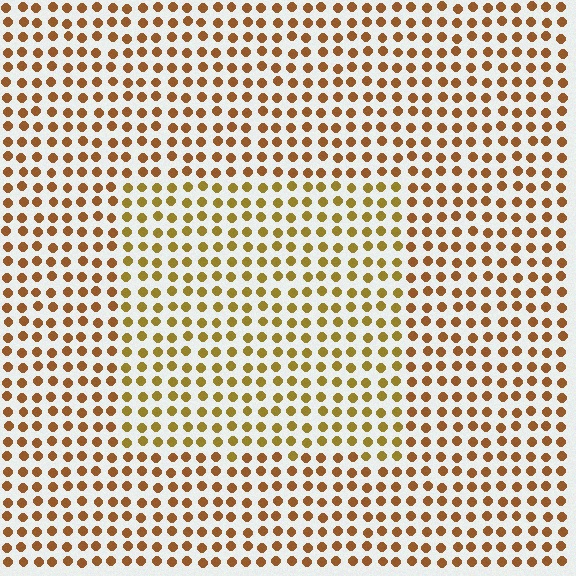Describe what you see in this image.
The image is filled with small brown elements in a uniform arrangement. A rectangle-shaped region is visible where the elements are tinted to a slightly different hue, forming a subtle color boundary.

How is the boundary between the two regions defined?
The boundary is defined purely by a slight shift in hue (about 23 degrees). Spacing, size, and orientation are identical on both sides.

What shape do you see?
I see a rectangle.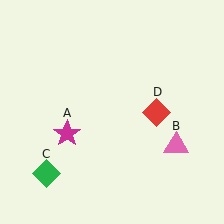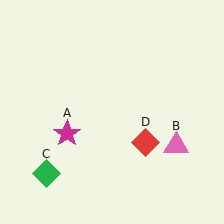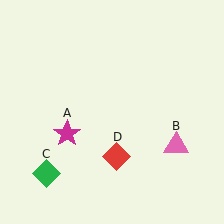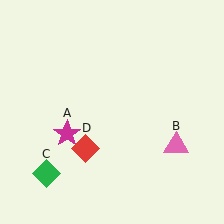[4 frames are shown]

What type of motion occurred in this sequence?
The red diamond (object D) rotated clockwise around the center of the scene.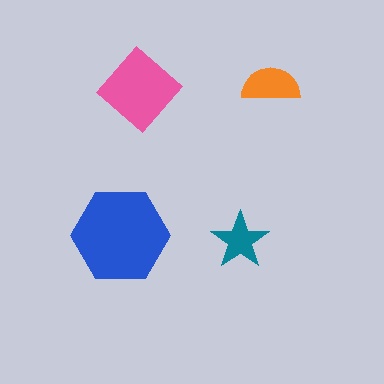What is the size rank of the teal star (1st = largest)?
4th.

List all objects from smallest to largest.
The teal star, the orange semicircle, the pink diamond, the blue hexagon.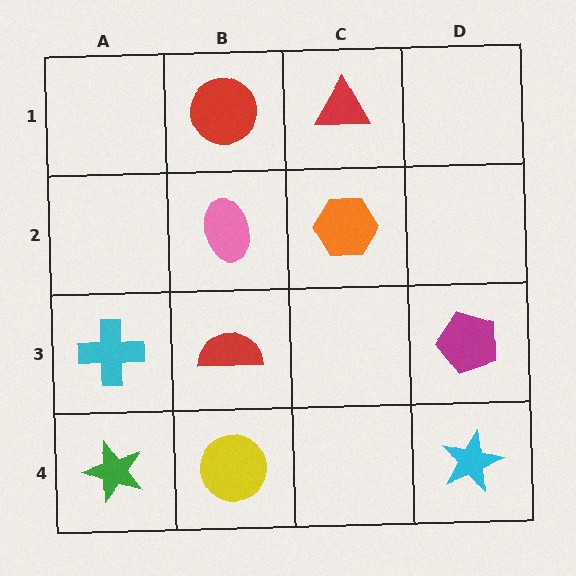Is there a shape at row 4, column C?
No, that cell is empty.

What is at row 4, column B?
A yellow circle.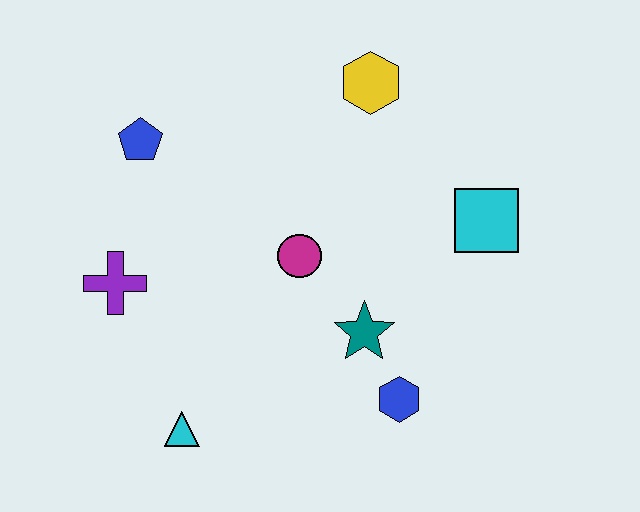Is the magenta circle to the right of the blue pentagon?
Yes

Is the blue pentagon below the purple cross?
No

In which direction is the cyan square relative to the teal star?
The cyan square is to the right of the teal star.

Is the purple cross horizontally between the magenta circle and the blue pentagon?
No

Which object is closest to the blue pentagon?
The purple cross is closest to the blue pentagon.